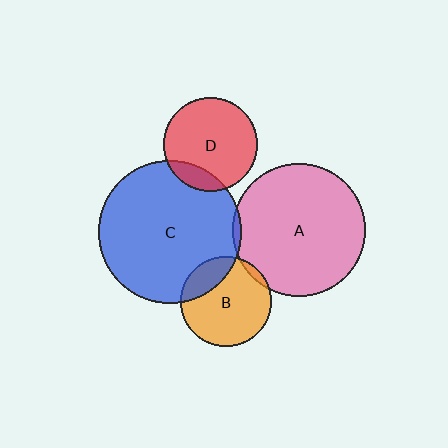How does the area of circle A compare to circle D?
Approximately 2.0 times.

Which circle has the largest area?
Circle C (blue).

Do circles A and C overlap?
Yes.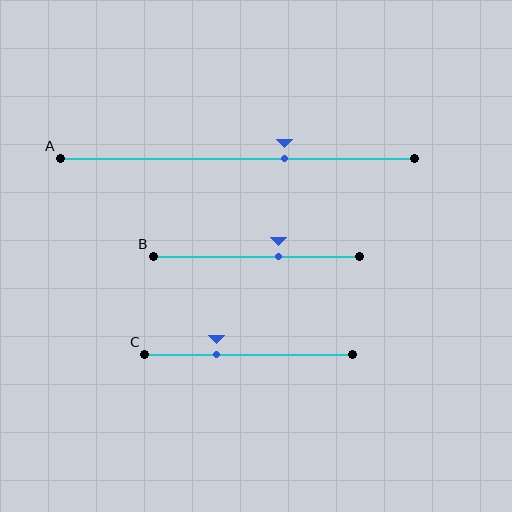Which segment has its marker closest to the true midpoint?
Segment B has its marker closest to the true midpoint.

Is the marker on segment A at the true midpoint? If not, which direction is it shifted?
No, the marker on segment A is shifted to the right by about 13% of the segment length.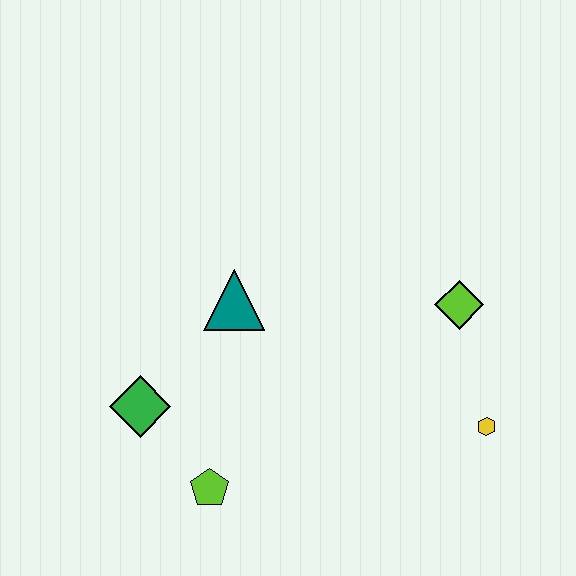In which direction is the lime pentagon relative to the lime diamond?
The lime pentagon is to the left of the lime diamond.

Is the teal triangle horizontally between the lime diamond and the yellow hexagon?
No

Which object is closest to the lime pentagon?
The green diamond is closest to the lime pentagon.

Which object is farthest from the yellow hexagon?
The green diamond is farthest from the yellow hexagon.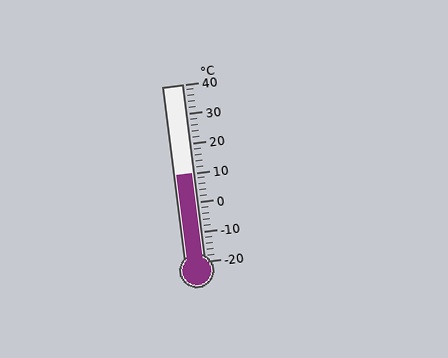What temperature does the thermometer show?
The thermometer shows approximately 10°C.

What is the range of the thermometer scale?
The thermometer scale ranges from -20°C to 40°C.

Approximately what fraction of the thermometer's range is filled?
The thermometer is filled to approximately 50% of its range.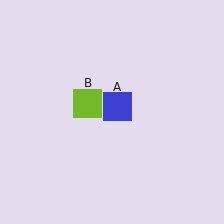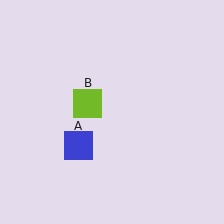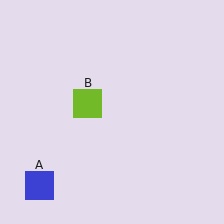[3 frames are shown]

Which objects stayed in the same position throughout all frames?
Lime square (object B) remained stationary.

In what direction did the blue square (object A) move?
The blue square (object A) moved down and to the left.